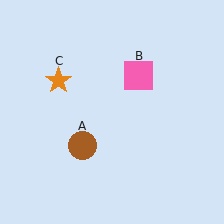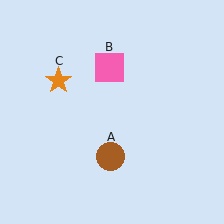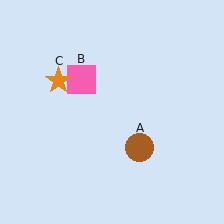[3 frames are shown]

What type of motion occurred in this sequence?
The brown circle (object A), pink square (object B) rotated counterclockwise around the center of the scene.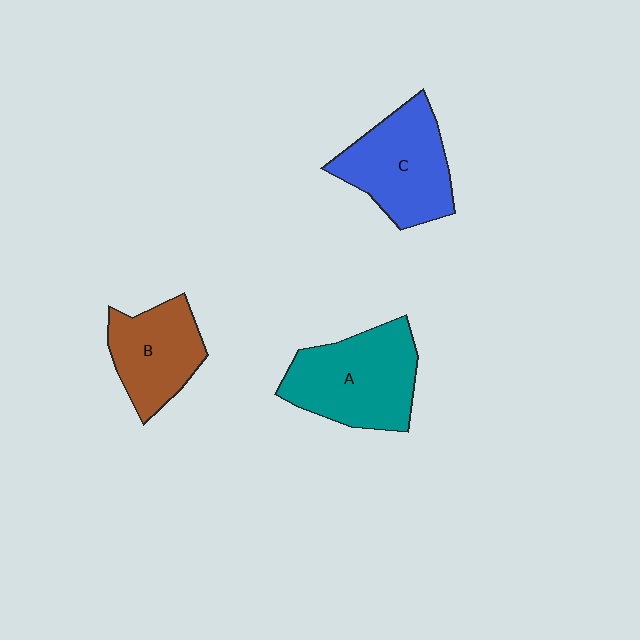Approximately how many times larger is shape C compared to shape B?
Approximately 1.2 times.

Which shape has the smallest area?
Shape B (brown).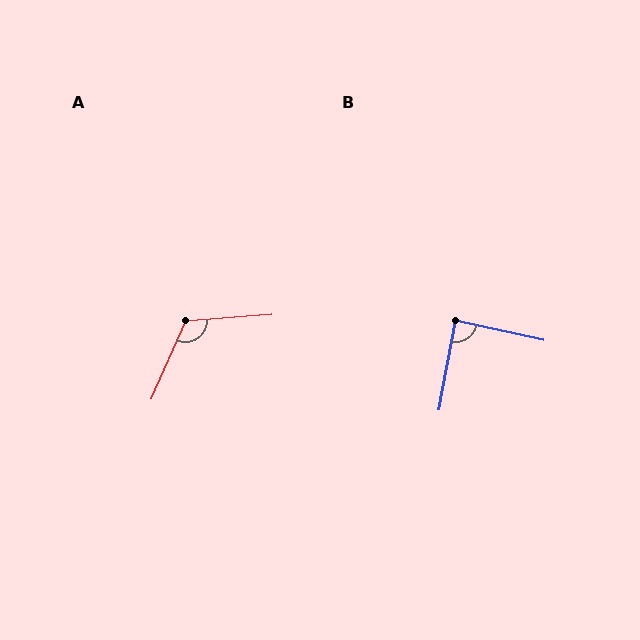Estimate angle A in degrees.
Approximately 118 degrees.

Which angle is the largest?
A, at approximately 118 degrees.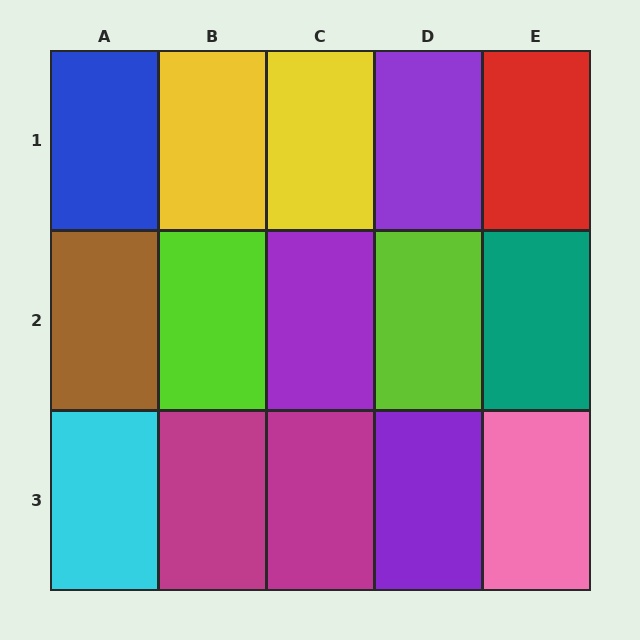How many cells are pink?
1 cell is pink.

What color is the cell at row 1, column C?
Yellow.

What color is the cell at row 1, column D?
Purple.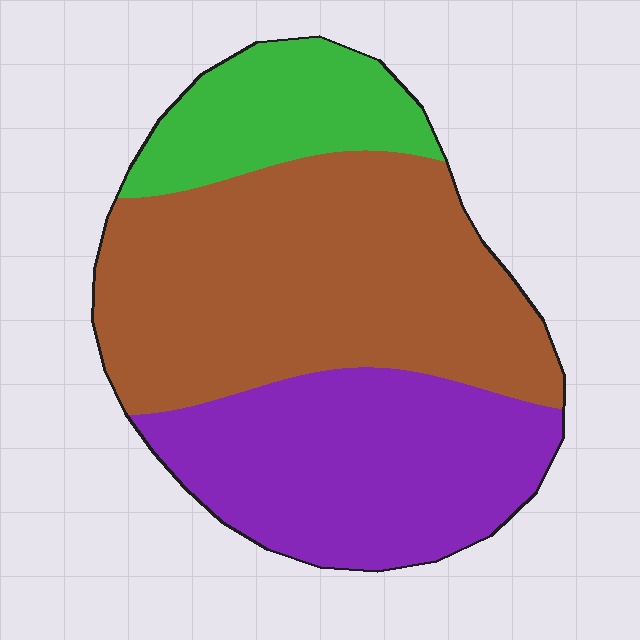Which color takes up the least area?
Green, at roughly 15%.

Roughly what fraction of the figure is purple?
Purple takes up about one third (1/3) of the figure.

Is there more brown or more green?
Brown.